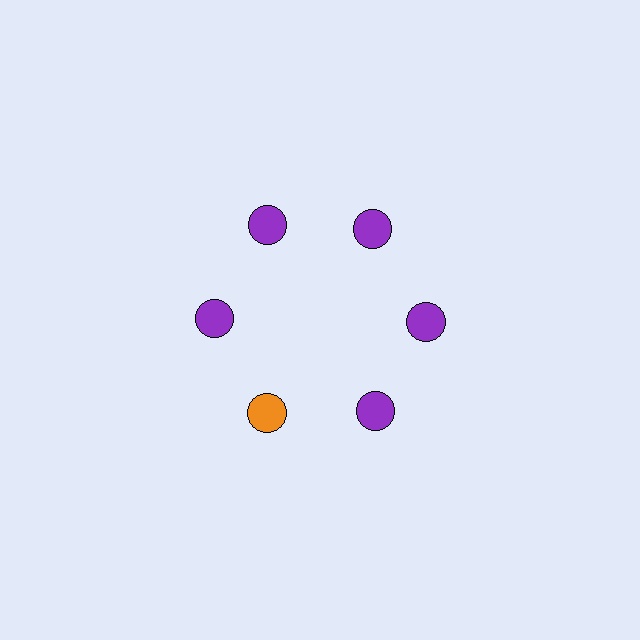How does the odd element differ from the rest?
It has a different color: orange instead of purple.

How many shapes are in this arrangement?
There are 6 shapes arranged in a ring pattern.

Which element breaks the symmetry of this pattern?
The orange circle at roughly the 7 o'clock position breaks the symmetry. All other shapes are purple circles.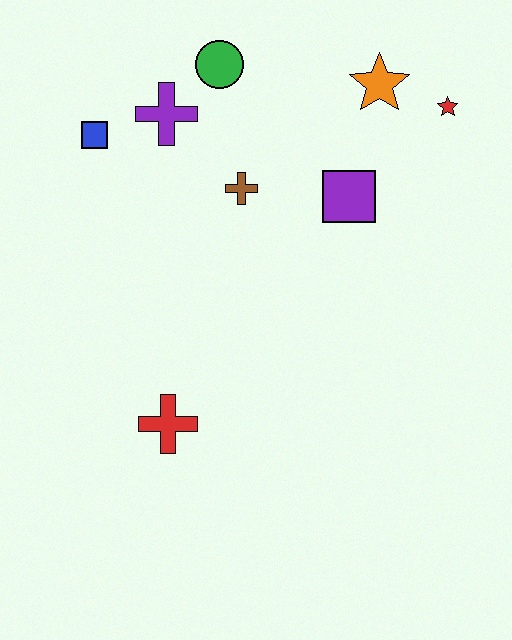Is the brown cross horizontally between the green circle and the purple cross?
No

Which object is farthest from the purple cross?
The red cross is farthest from the purple cross.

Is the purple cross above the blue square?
Yes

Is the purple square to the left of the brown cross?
No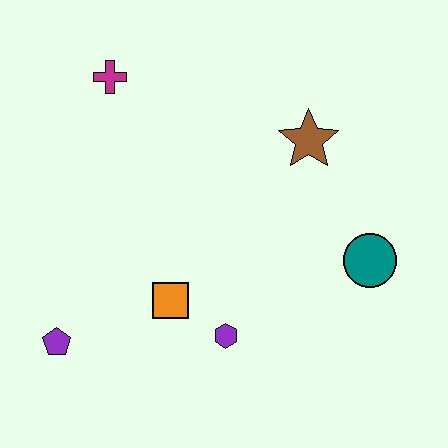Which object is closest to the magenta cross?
The brown star is closest to the magenta cross.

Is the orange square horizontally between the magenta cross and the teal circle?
Yes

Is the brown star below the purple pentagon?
No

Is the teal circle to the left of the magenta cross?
No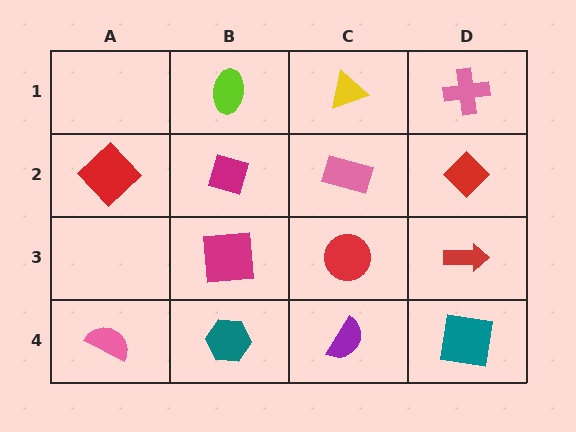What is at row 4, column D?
A teal square.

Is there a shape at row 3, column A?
No, that cell is empty.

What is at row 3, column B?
A magenta square.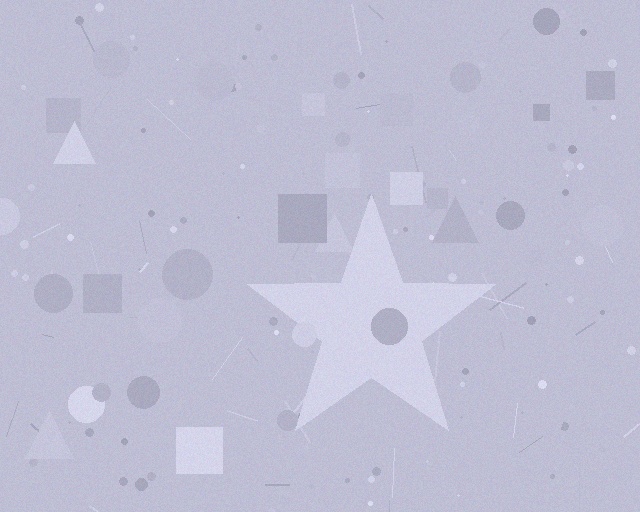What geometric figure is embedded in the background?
A star is embedded in the background.